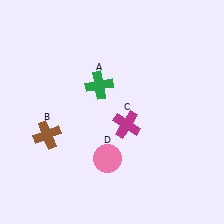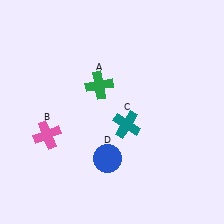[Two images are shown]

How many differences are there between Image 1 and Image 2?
There are 3 differences between the two images.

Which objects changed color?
B changed from brown to pink. C changed from magenta to teal. D changed from pink to blue.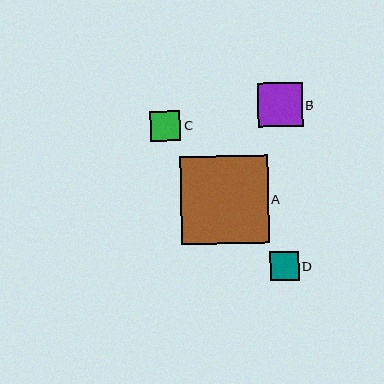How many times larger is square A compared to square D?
Square A is approximately 3.0 times the size of square D.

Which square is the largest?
Square A is the largest with a size of approximately 88 pixels.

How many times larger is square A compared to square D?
Square A is approximately 3.0 times the size of square D.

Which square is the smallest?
Square D is the smallest with a size of approximately 29 pixels.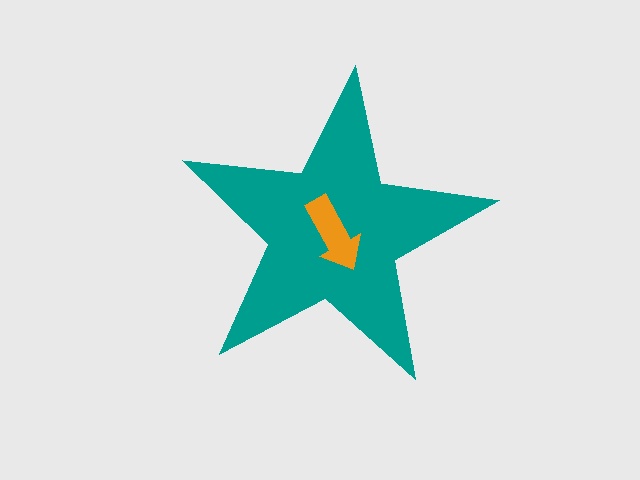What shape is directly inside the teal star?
The orange arrow.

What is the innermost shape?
The orange arrow.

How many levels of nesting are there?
2.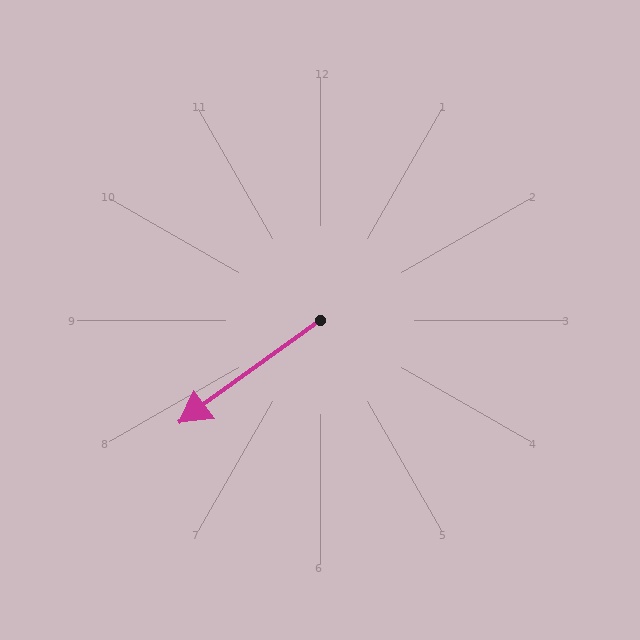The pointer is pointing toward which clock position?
Roughly 8 o'clock.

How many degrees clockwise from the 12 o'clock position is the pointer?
Approximately 234 degrees.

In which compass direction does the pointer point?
Southwest.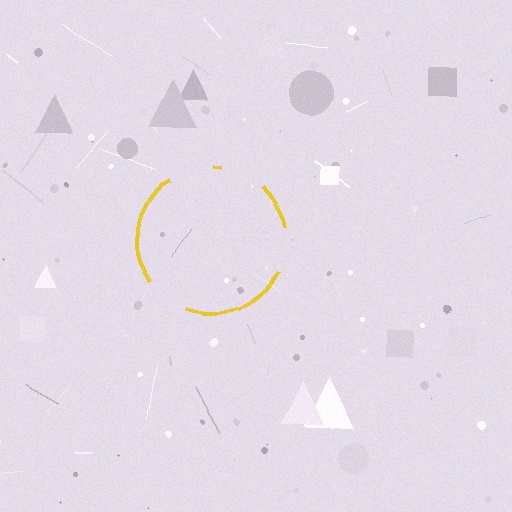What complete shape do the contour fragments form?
The contour fragments form a circle.